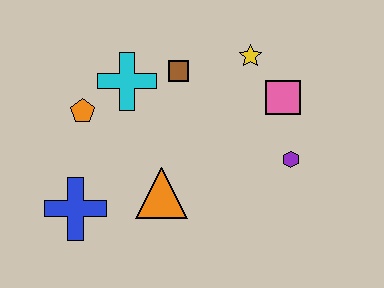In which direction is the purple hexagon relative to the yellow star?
The purple hexagon is below the yellow star.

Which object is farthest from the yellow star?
The blue cross is farthest from the yellow star.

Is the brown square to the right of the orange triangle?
Yes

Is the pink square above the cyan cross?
No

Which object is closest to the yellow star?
The pink square is closest to the yellow star.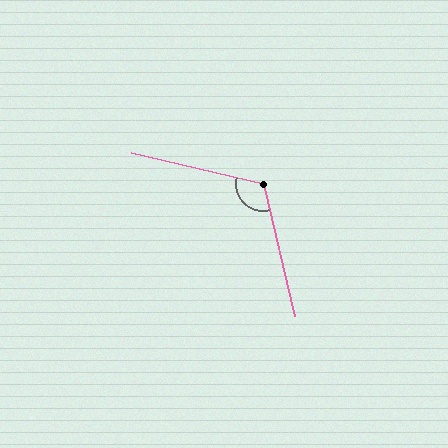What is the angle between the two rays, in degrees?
Approximately 116 degrees.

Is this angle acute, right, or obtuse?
It is obtuse.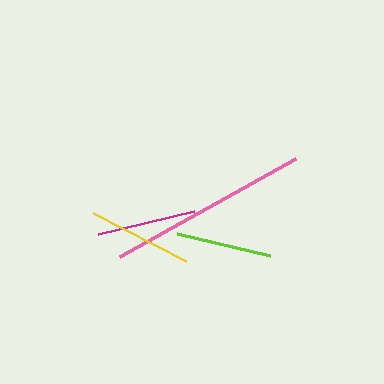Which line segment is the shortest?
The lime line is the shortest at approximately 96 pixels.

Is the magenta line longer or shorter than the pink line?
The pink line is longer than the magenta line.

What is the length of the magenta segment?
The magenta segment is approximately 99 pixels long.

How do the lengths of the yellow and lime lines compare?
The yellow and lime lines are approximately the same length.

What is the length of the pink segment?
The pink segment is approximately 202 pixels long.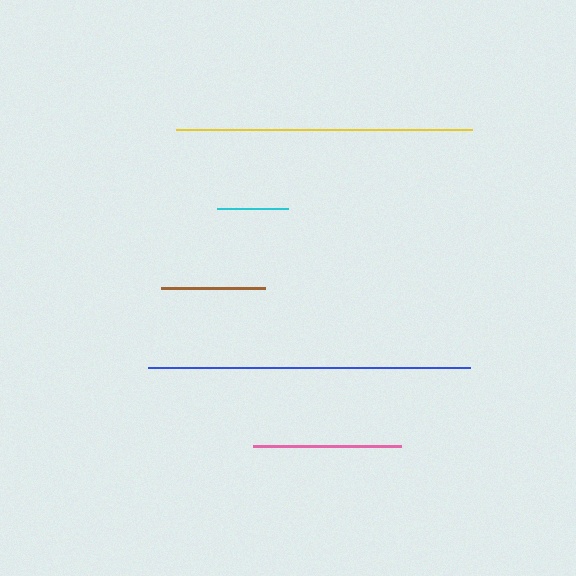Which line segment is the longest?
The blue line is the longest at approximately 322 pixels.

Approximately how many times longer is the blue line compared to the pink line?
The blue line is approximately 2.2 times the length of the pink line.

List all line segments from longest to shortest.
From longest to shortest: blue, yellow, pink, brown, cyan.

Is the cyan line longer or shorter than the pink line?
The pink line is longer than the cyan line.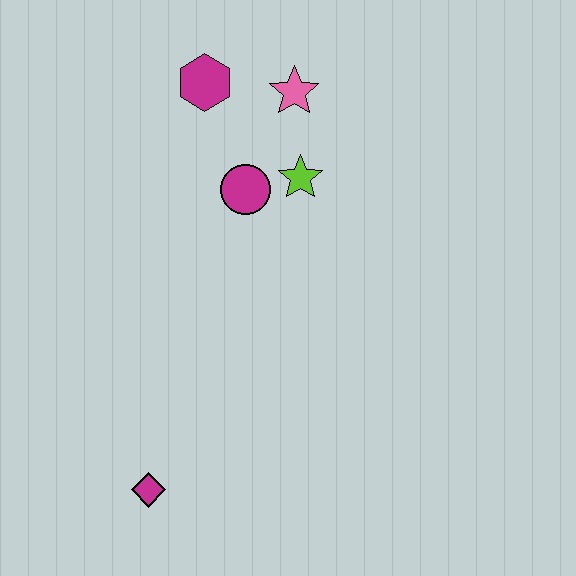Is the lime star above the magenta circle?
Yes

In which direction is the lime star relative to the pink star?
The lime star is below the pink star.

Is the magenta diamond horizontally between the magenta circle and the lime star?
No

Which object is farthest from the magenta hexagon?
The magenta diamond is farthest from the magenta hexagon.